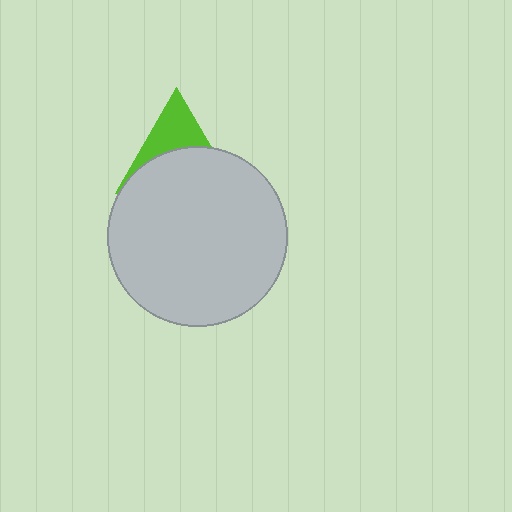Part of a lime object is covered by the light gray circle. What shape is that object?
It is a triangle.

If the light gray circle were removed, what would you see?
You would see the complete lime triangle.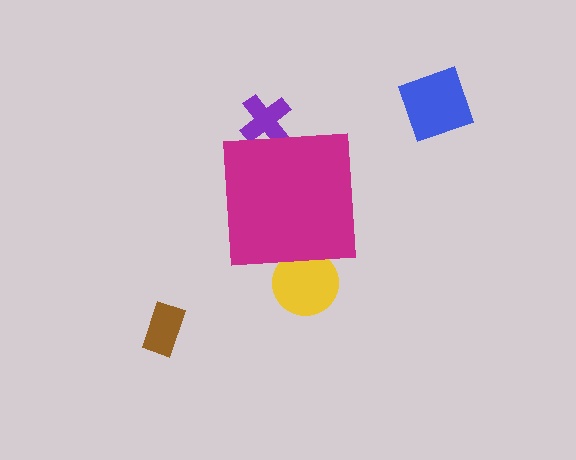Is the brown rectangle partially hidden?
No, the brown rectangle is fully visible.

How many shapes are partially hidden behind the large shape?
2 shapes are partially hidden.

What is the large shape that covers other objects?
A magenta square.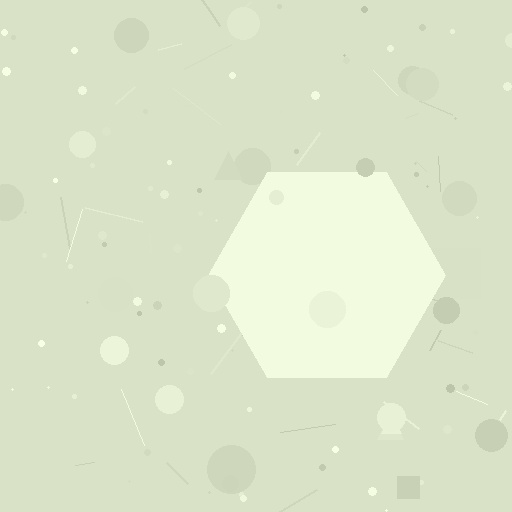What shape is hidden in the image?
A hexagon is hidden in the image.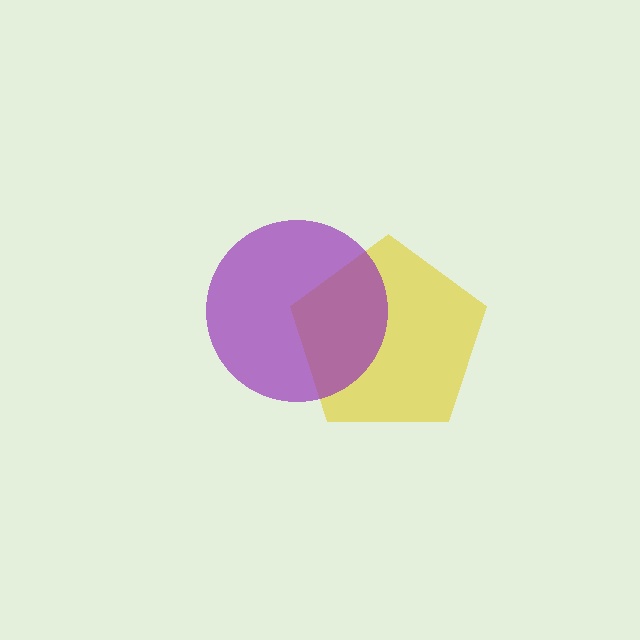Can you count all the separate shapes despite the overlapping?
Yes, there are 2 separate shapes.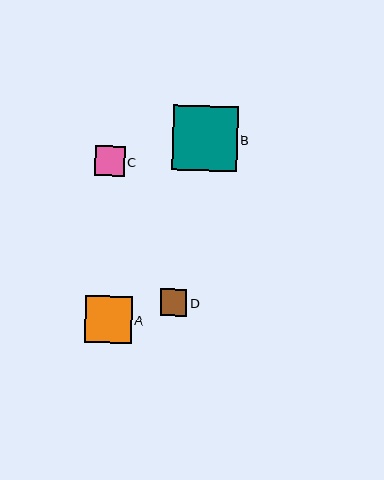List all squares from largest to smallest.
From largest to smallest: B, A, C, D.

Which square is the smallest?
Square D is the smallest with a size of approximately 27 pixels.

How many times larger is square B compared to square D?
Square B is approximately 2.4 times the size of square D.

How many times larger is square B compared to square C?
Square B is approximately 2.2 times the size of square C.